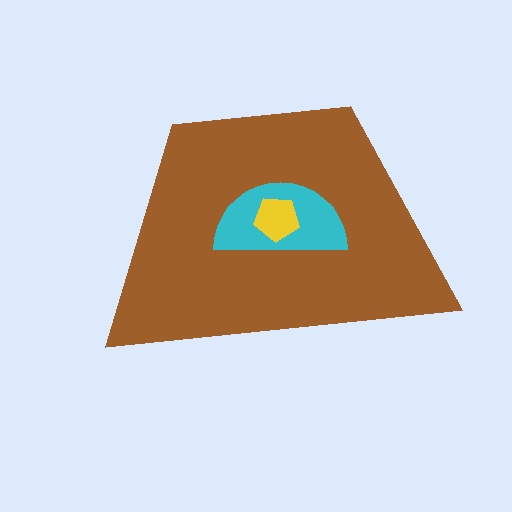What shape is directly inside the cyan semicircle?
The yellow pentagon.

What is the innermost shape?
The yellow pentagon.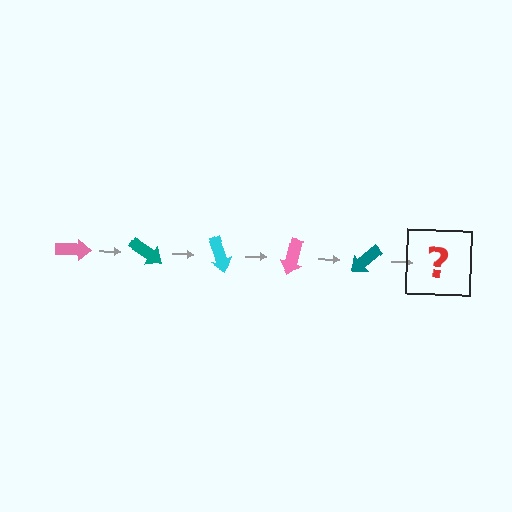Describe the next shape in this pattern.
It should be a cyan arrow, rotated 175 degrees from the start.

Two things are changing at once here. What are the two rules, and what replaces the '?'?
The two rules are that it rotates 35 degrees each step and the color cycles through pink, teal, and cyan. The '?' should be a cyan arrow, rotated 175 degrees from the start.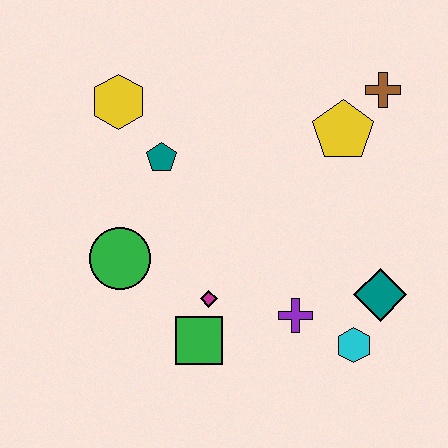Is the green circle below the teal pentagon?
Yes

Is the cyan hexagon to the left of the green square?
No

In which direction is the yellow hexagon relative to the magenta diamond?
The yellow hexagon is above the magenta diamond.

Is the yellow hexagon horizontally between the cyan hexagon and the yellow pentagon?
No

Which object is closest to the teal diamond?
The cyan hexagon is closest to the teal diamond.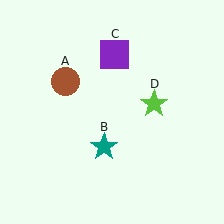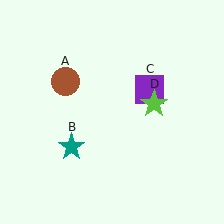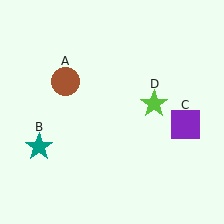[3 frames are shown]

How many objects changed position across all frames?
2 objects changed position: teal star (object B), purple square (object C).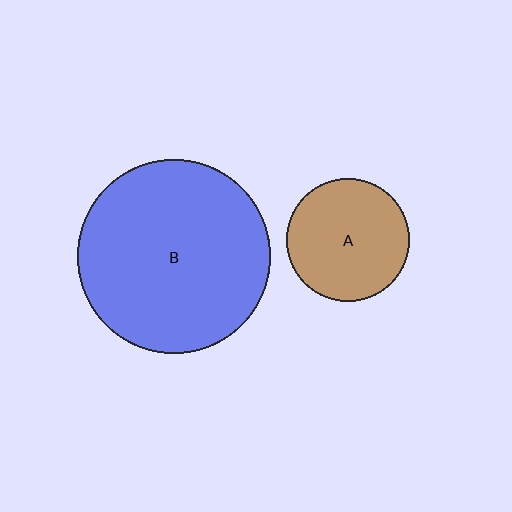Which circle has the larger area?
Circle B (blue).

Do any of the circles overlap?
No, none of the circles overlap.